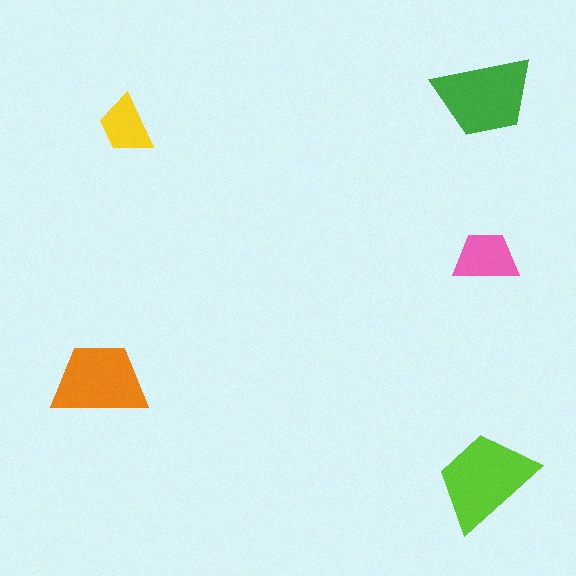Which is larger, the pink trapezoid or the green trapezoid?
The green one.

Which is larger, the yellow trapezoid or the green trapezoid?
The green one.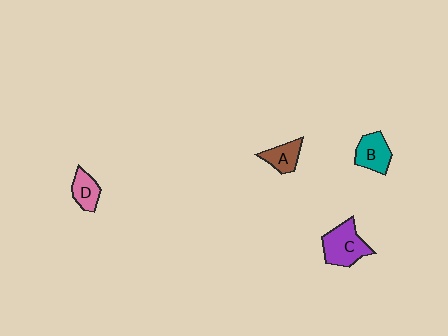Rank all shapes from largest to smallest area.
From largest to smallest: C (purple), B (teal), A (brown), D (pink).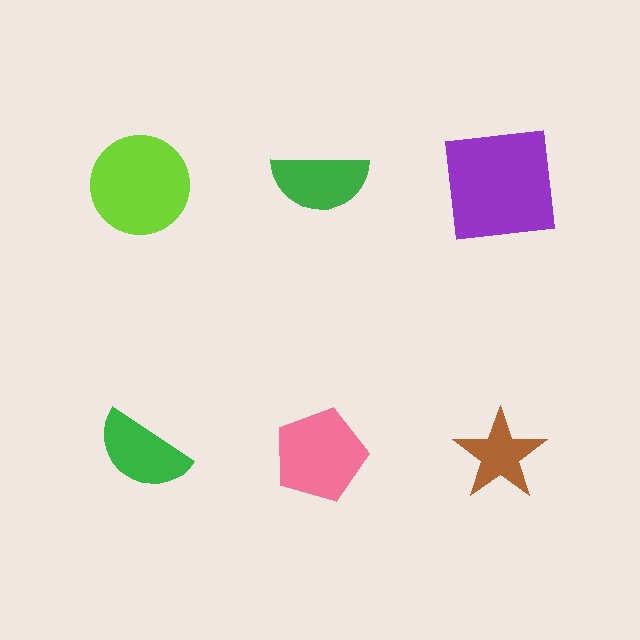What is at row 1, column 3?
A purple square.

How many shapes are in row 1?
3 shapes.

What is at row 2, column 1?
A green semicircle.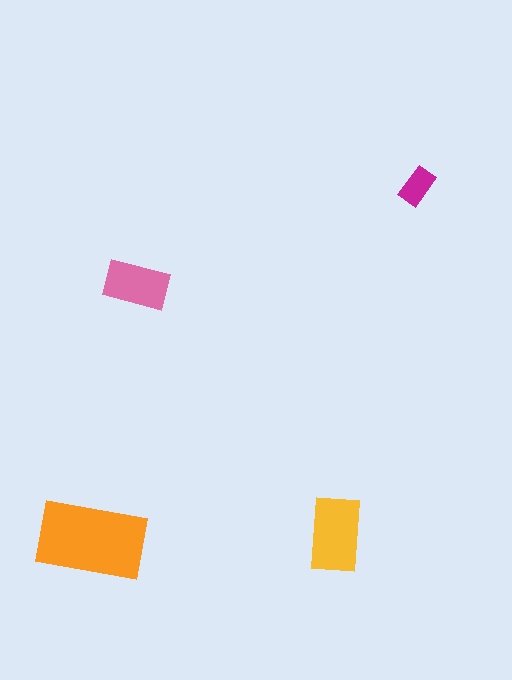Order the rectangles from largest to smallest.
the orange one, the yellow one, the pink one, the magenta one.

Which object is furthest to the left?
The orange rectangle is leftmost.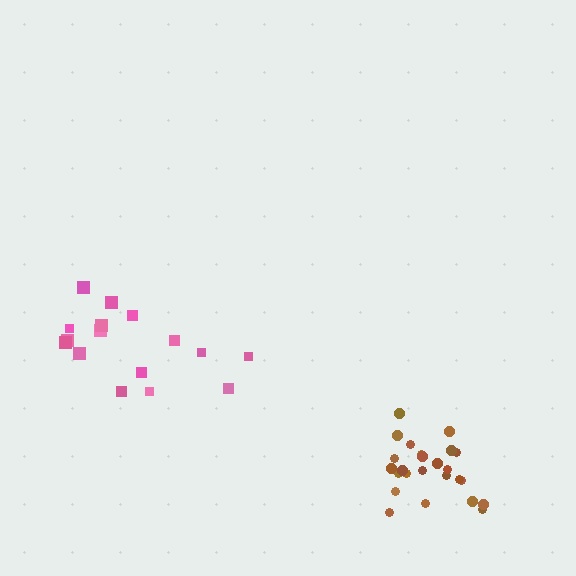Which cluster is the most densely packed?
Brown.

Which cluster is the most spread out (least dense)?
Pink.